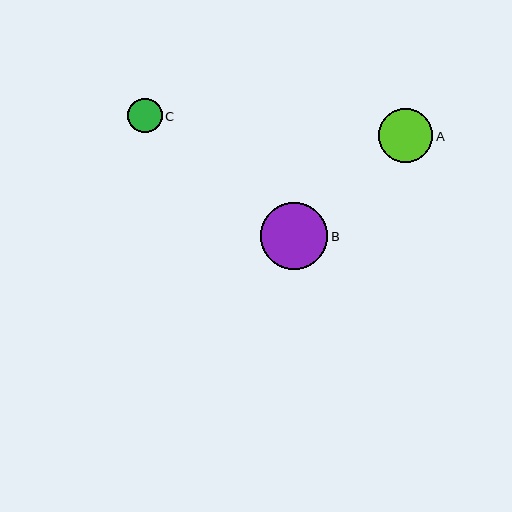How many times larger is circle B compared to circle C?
Circle B is approximately 1.9 times the size of circle C.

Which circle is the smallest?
Circle C is the smallest with a size of approximately 34 pixels.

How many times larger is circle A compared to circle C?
Circle A is approximately 1.6 times the size of circle C.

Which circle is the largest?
Circle B is the largest with a size of approximately 67 pixels.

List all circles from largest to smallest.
From largest to smallest: B, A, C.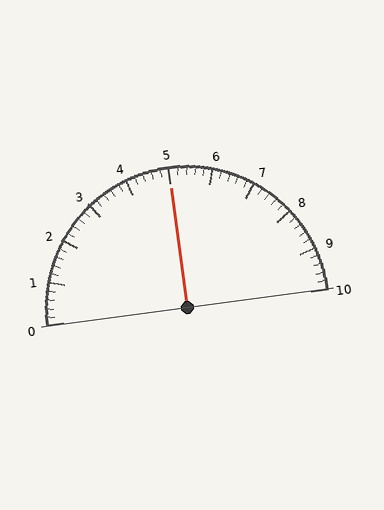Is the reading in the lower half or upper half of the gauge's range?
The reading is in the upper half of the range (0 to 10).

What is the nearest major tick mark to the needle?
The nearest major tick mark is 5.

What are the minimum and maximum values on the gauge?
The gauge ranges from 0 to 10.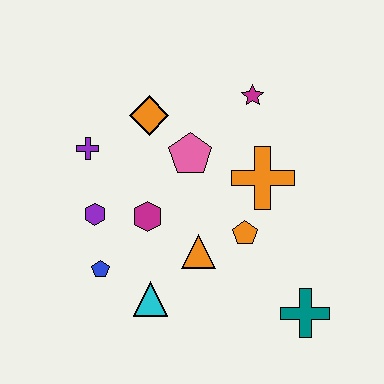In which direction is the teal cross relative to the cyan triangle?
The teal cross is to the right of the cyan triangle.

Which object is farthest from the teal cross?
The purple cross is farthest from the teal cross.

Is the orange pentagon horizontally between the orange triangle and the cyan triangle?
No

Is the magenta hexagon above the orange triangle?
Yes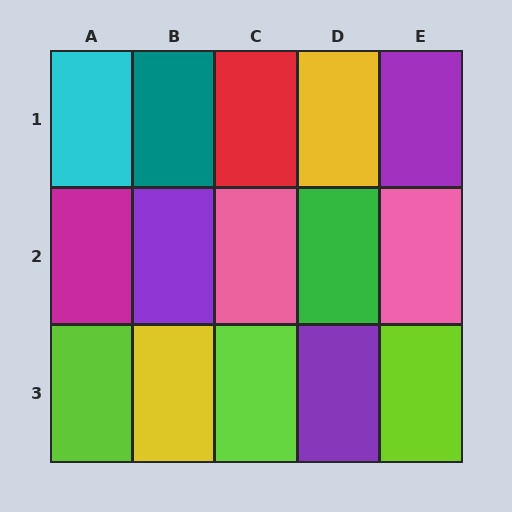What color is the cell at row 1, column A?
Cyan.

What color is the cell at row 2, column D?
Green.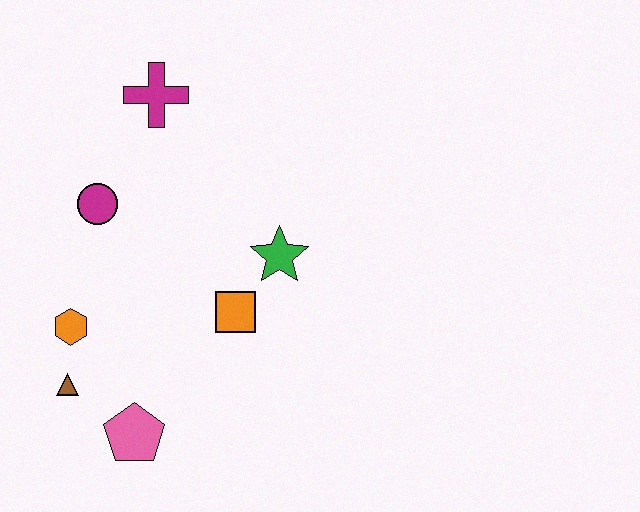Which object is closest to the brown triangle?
The orange hexagon is closest to the brown triangle.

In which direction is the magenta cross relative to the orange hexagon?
The magenta cross is above the orange hexagon.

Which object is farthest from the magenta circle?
The pink pentagon is farthest from the magenta circle.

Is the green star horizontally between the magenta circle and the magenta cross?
No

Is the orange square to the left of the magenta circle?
No